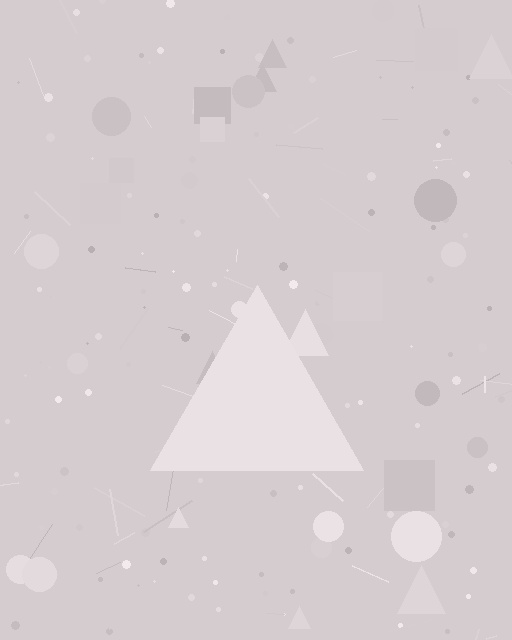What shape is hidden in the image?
A triangle is hidden in the image.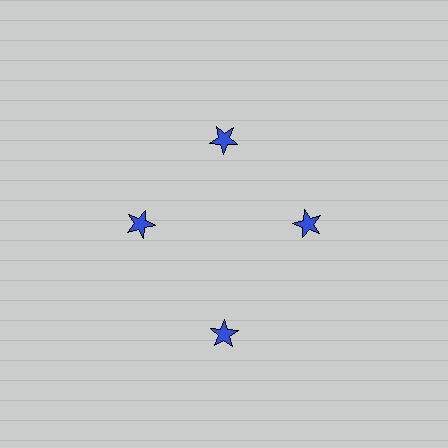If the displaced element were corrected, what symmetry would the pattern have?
It would have 4-fold rotational symmetry — the pattern would map onto itself every 90 degrees.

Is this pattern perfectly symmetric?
No. The 4 blue stars are arranged in a ring, but one element near the 6 o'clock position is pushed outward from the center, breaking the 4-fold rotational symmetry.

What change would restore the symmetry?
The symmetry would be restored by moving it inward, back onto the ring so that all 4 stars sit at equal angles and equal distance from the center.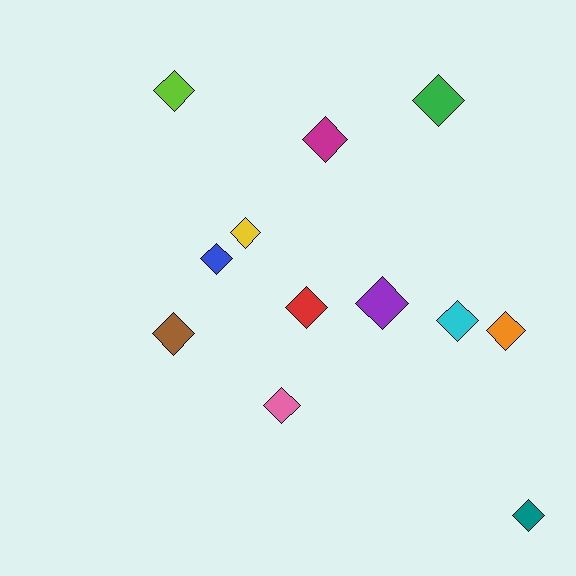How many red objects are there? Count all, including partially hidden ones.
There is 1 red object.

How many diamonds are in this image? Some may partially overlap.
There are 12 diamonds.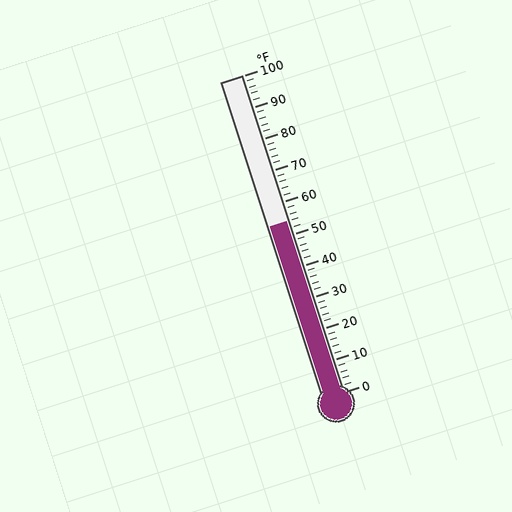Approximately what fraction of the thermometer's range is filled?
The thermometer is filled to approximately 55% of its range.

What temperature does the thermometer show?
The thermometer shows approximately 54°F.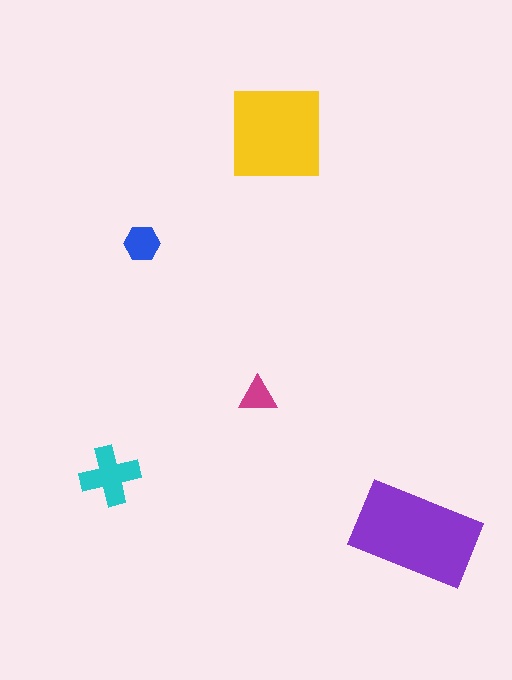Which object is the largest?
The purple rectangle.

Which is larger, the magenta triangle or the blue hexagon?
The blue hexagon.